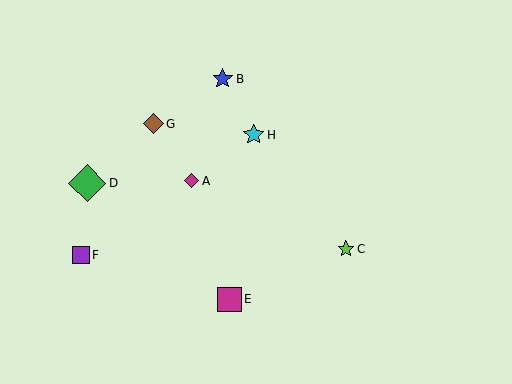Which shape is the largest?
The green diamond (labeled D) is the largest.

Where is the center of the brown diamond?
The center of the brown diamond is at (153, 124).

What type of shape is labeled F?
Shape F is a purple square.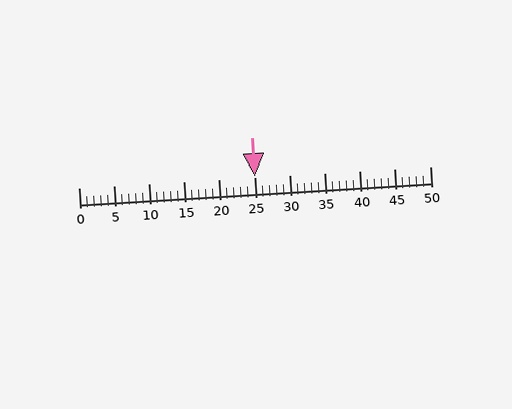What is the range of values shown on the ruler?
The ruler shows values from 0 to 50.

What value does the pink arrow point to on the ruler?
The pink arrow points to approximately 25.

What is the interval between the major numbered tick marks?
The major tick marks are spaced 5 units apart.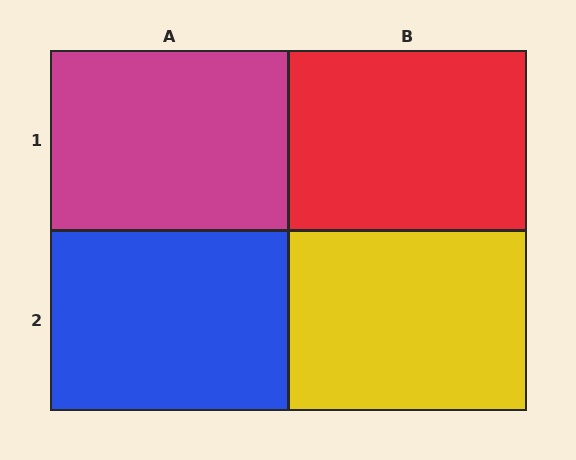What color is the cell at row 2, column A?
Blue.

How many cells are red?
1 cell is red.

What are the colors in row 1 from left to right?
Magenta, red.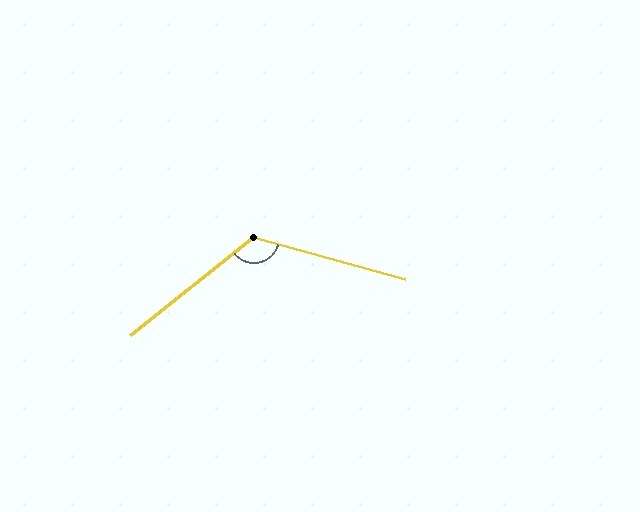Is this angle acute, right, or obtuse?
It is obtuse.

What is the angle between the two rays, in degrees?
Approximately 126 degrees.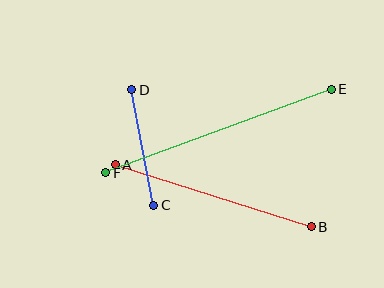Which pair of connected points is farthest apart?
Points E and F are farthest apart.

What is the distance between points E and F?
The distance is approximately 241 pixels.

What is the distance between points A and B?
The distance is approximately 205 pixels.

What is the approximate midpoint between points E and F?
The midpoint is at approximately (218, 131) pixels.